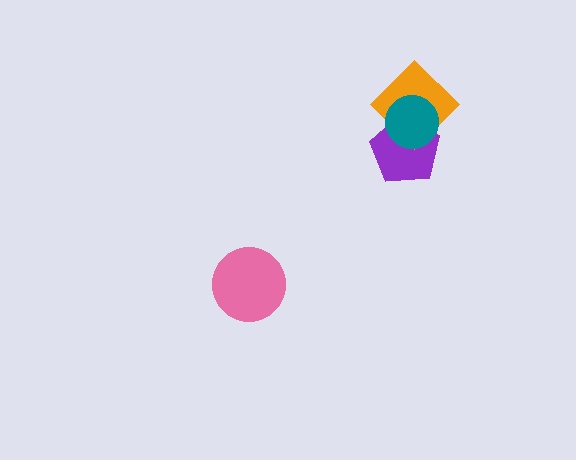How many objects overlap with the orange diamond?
2 objects overlap with the orange diamond.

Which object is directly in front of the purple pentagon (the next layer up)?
The orange diamond is directly in front of the purple pentagon.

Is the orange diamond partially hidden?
Yes, it is partially covered by another shape.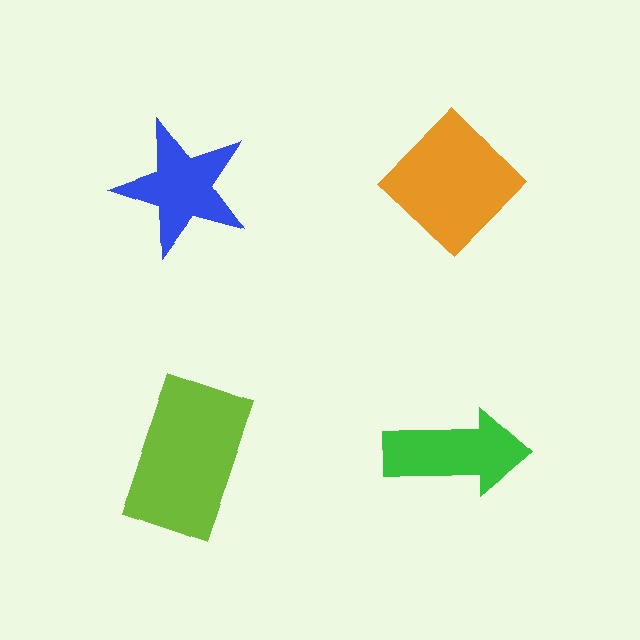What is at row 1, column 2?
An orange diamond.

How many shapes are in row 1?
2 shapes.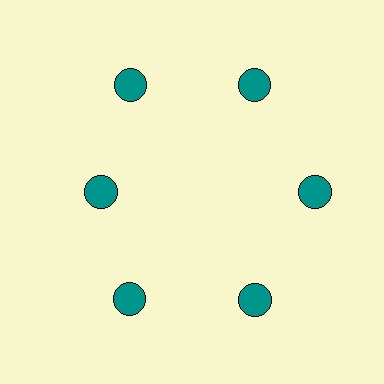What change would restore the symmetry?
The symmetry would be restored by moving it outward, back onto the ring so that all 6 circles sit at equal angles and equal distance from the center.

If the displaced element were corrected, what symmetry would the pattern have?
It would have 6-fold rotational symmetry — the pattern would map onto itself every 60 degrees.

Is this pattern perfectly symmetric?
No. The 6 teal circles are arranged in a ring, but one element near the 9 o'clock position is pulled inward toward the center, breaking the 6-fold rotational symmetry.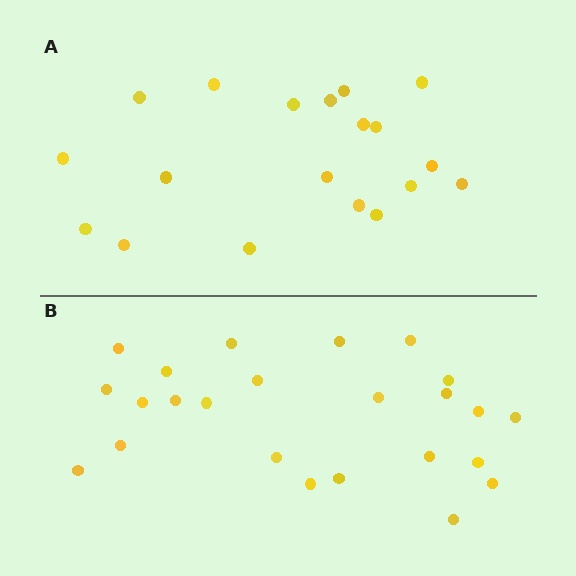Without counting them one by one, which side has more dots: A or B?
Region B (the bottom region) has more dots.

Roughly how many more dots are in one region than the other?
Region B has about 5 more dots than region A.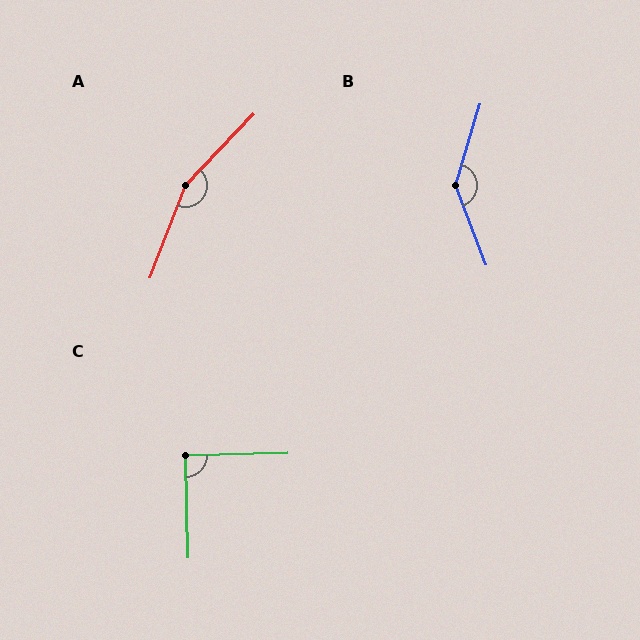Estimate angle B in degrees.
Approximately 142 degrees.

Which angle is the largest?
A, at approximately 157 degrees.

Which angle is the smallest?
C, at approximately 90 degrees.